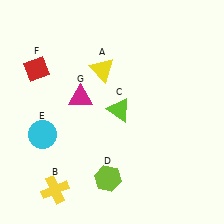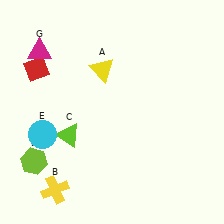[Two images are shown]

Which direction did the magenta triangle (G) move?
The magenta triangle (G) moved up.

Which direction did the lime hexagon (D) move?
The lime hexagon (D) moved left.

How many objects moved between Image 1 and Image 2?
3 objects moved between the two images.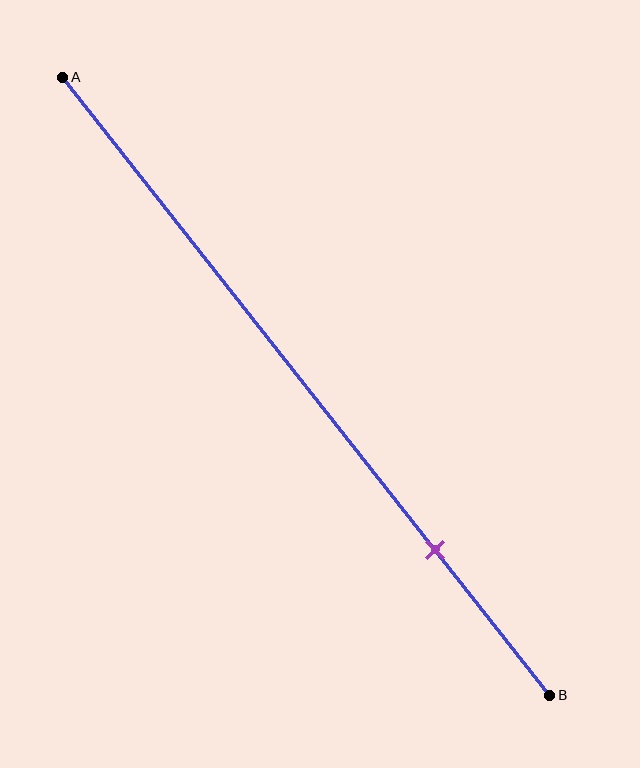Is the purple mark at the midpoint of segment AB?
No, the mark is at about 75% from A, not at the 50% midpoint.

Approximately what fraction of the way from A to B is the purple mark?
The purple mark is approximately 75% of the way from A to B.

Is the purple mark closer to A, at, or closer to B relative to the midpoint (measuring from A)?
The purple mark is closer to point B than the midpoint of segment AB.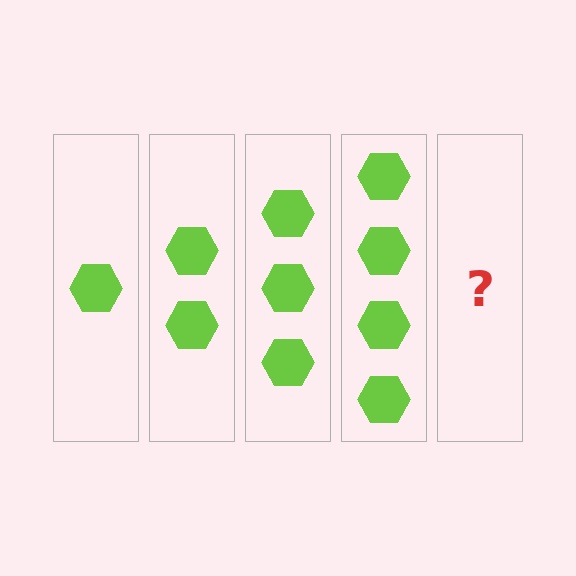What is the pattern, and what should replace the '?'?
The pattern is that each step adds one more hexagon. The '?' should be 5 hexagons.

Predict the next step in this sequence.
The next step is 5 hexagons.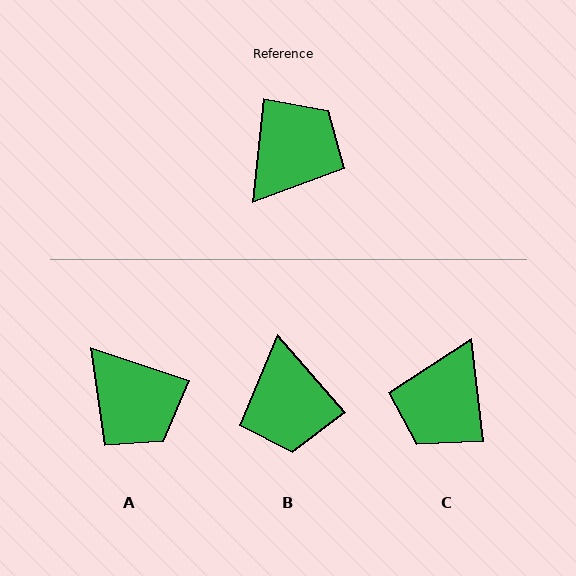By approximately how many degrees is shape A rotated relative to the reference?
Approximately 102 degrees clockwise.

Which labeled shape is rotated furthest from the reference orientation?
C, about 167 degrees away.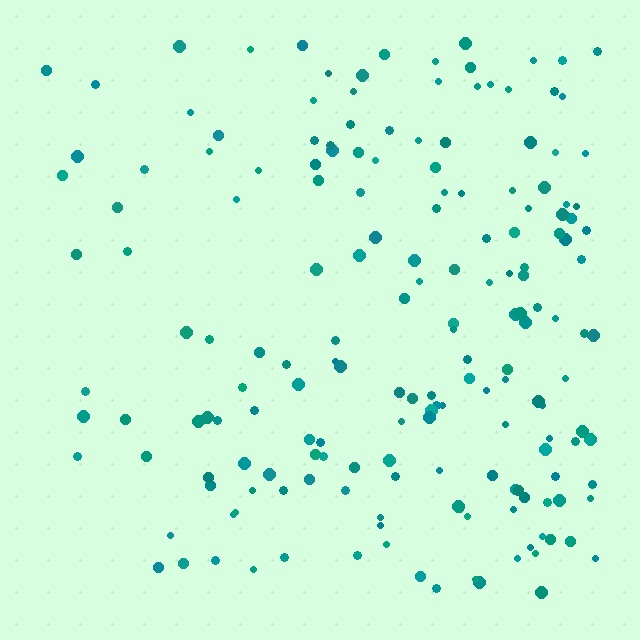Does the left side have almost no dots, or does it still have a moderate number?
Still a moderate number, just noticeably fewer than the right.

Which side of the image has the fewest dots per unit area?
The left.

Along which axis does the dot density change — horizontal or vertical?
Horizontal.